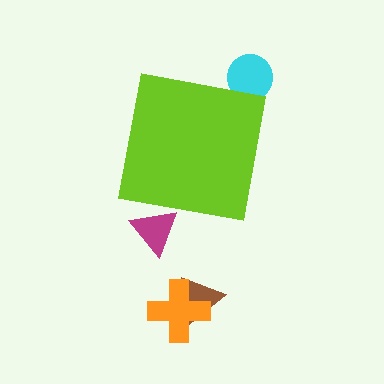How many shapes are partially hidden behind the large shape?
2 shapes are partially hidden.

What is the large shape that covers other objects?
A lime square.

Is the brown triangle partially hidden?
No, the brown triangle is fully visible.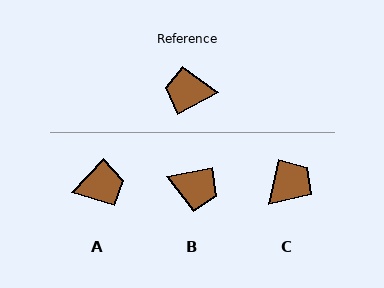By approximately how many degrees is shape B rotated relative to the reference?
Approximately 163 degrees counter-clockwise.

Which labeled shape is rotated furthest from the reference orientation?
B, about 163 degrees away.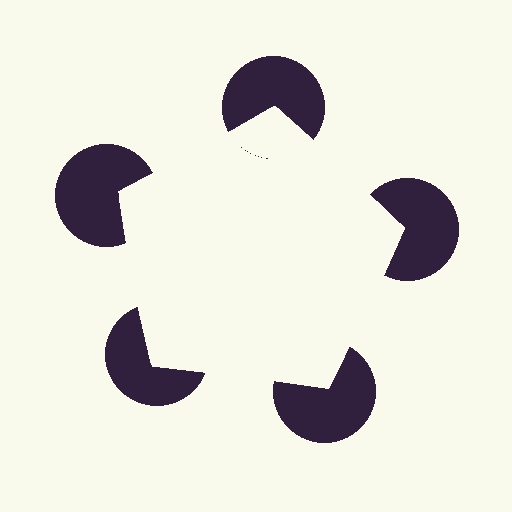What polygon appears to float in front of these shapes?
An illusory pentagon — its edges are inferred from the aligned wedge cuts in the pac-man discs, not physically drawn.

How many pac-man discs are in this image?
There are 5 — one at each vertex of the illusory pentagon.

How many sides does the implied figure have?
5 sides.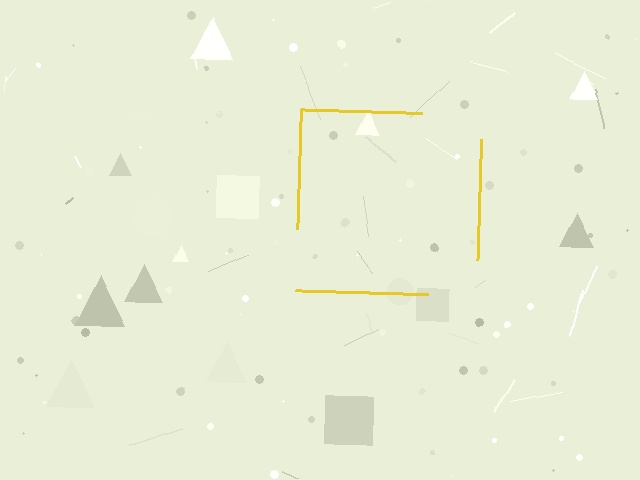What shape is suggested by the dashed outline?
The dashed outline suggests a square.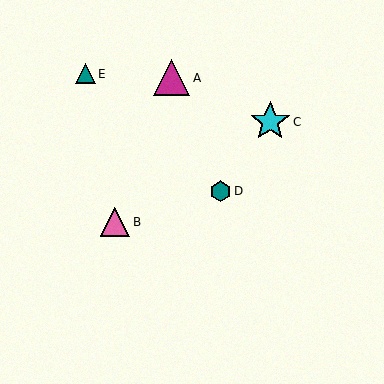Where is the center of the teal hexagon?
The center of the teal hexagon is at (220, 191).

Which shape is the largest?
The cyan star (labeled C) is the largest.